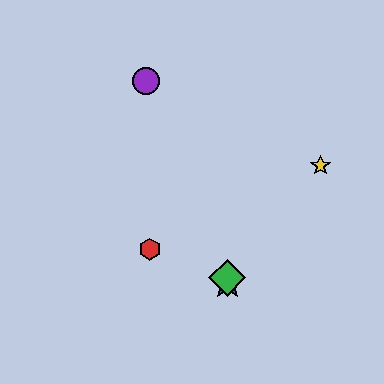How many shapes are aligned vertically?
2 shapes (the blue star, the green diamond) are aligned vertically.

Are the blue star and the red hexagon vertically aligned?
No, the blue star is at x≈227 and the red hexagon is at x≈150.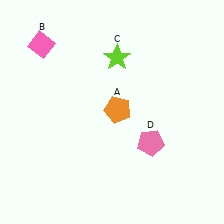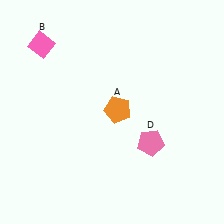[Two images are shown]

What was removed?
The lime star (C) was removed in Image 2.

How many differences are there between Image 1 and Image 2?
There is 1 difference between the two images.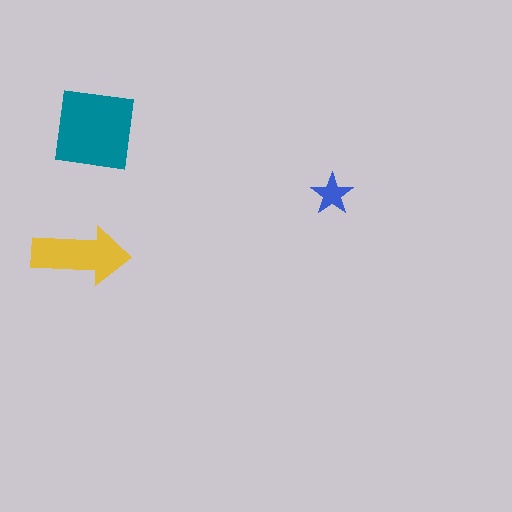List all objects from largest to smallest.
The teal square, the yellow arrow, the blue star.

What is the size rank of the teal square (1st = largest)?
1st.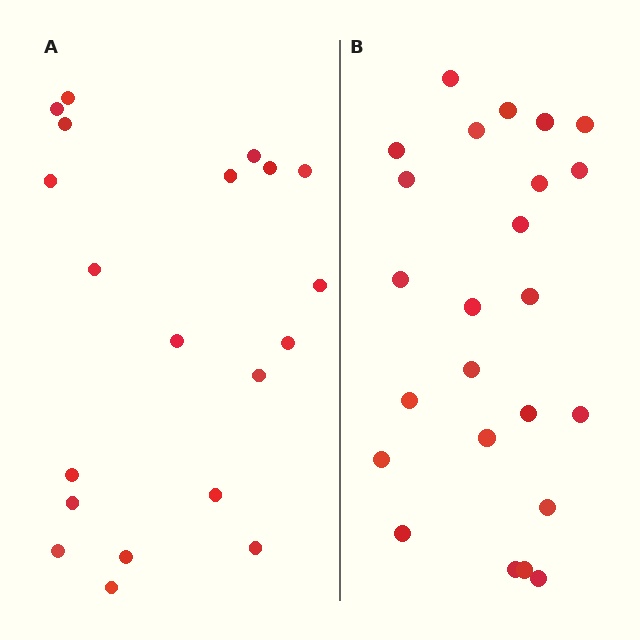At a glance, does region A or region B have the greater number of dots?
Region B (the right region) has more dots.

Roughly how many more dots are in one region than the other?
Region B has about 4 more dots than region A.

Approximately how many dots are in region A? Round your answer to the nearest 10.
About 20 dots.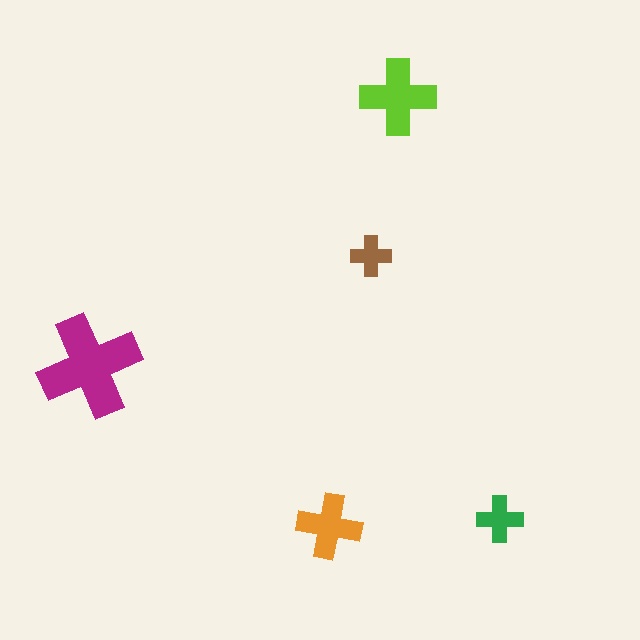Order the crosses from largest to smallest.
the magenta one, the lime one, the orange one, the green one, the brown one.